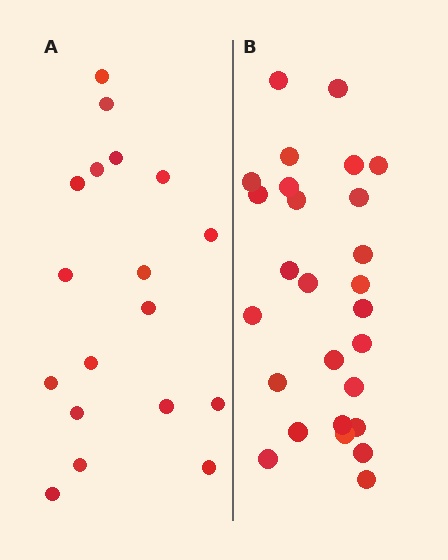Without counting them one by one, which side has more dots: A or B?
Region B (the right region) has more dots.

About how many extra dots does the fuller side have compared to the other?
Region B has roughly 8 or so more dots than region A.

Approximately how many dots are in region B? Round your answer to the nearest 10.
About 30 dots. (The exact count is 27, which rounds to 30.)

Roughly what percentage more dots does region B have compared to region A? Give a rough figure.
About 50% more.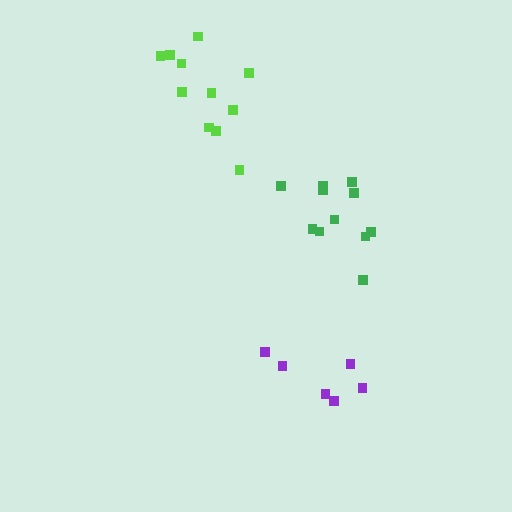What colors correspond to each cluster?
The clusters are colored: lime, green, purple.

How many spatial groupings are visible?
There are 3 spatial groupings.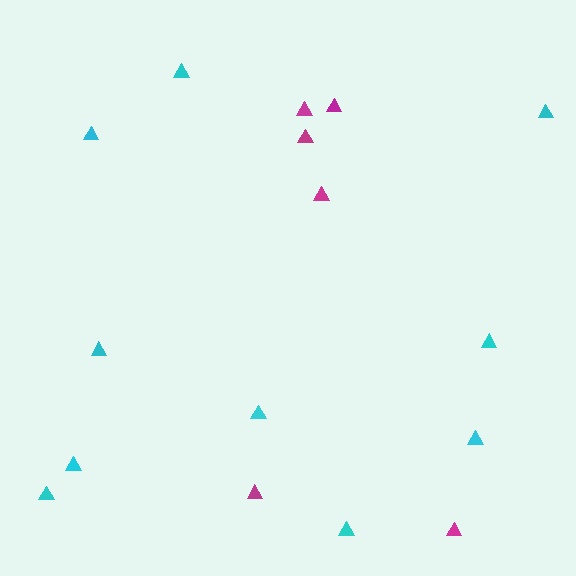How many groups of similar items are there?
There are 2 groups: one group of magenta triangles (6) and one group of cyan triangles (10).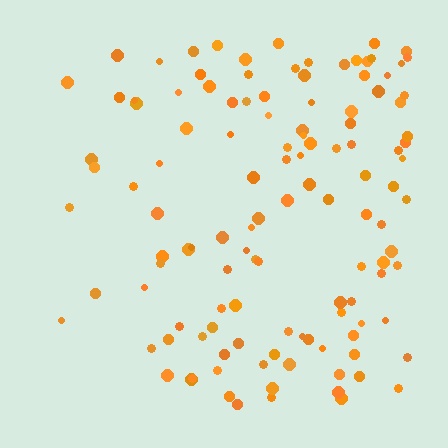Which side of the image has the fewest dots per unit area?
The left.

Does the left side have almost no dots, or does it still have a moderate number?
Still a moderate number, just noticeably fewer than the right.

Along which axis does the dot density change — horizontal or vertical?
Horizontal.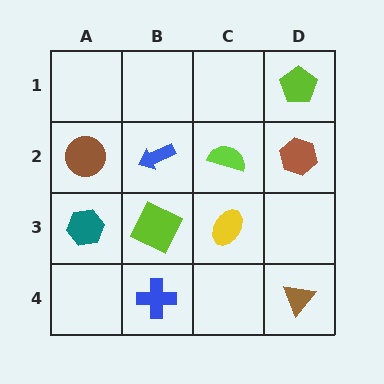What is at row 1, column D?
A lime pentagon.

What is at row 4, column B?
A blue cross.